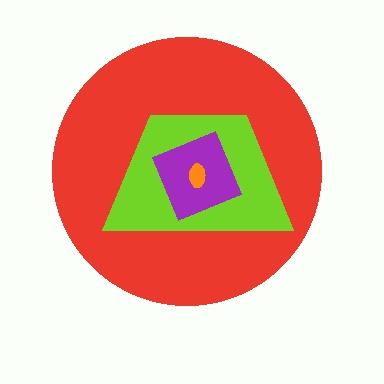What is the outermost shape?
The red circle.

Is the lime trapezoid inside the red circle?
Yes.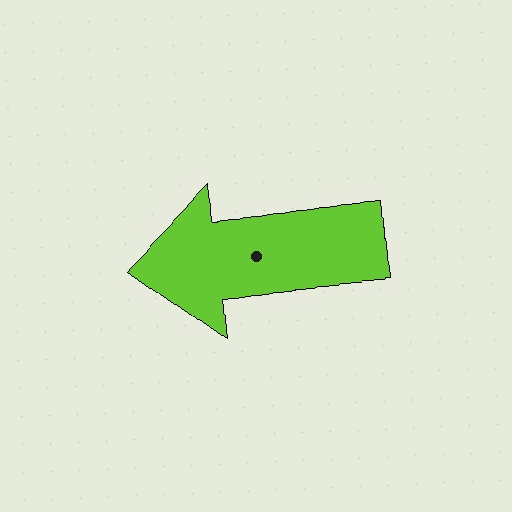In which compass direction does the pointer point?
West.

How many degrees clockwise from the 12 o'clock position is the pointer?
Approximately 265 degrees.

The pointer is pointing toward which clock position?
Roughly 9 o'clock.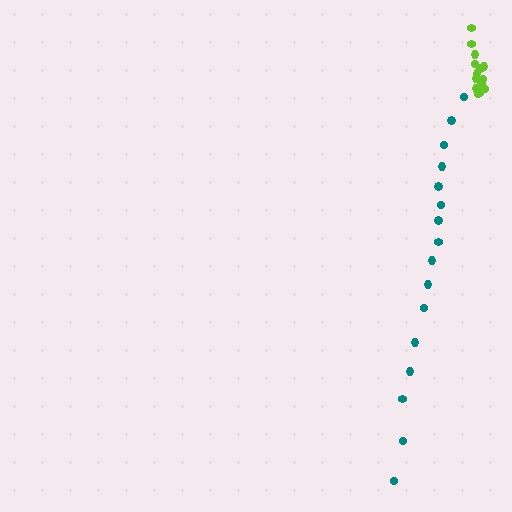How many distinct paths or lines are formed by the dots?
There are 2 distinct paths.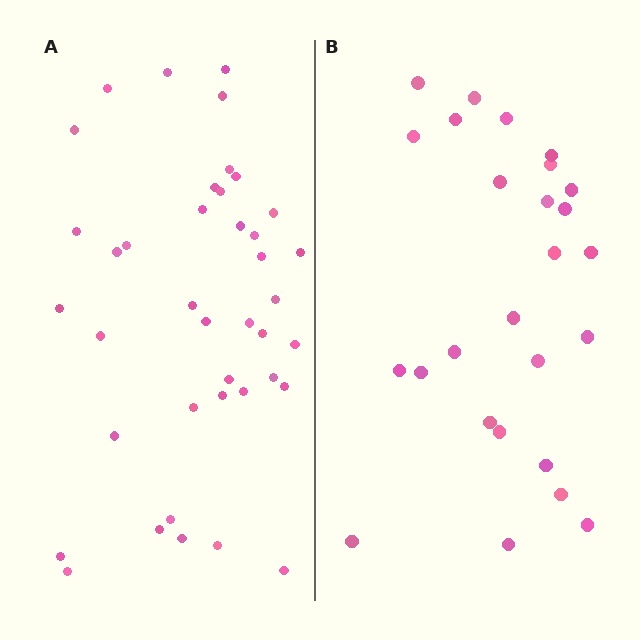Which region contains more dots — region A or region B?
Region A (the left region) has more dots.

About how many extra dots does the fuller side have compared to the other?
Region A has approximately 15 more dots than region B.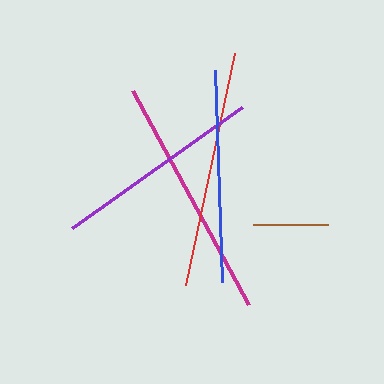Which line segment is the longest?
The magenta line is the longest at approximately 243 pixels.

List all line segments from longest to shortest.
From longest to shortest: magenta, red, blue, purple, brown.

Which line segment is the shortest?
The brown line is the shortest at approximately 74 pixels.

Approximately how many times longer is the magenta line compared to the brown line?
The magenta line is approximately 3.3 times the length of the brown line.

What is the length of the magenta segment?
The magenta segment is approximately 243 pixels long.